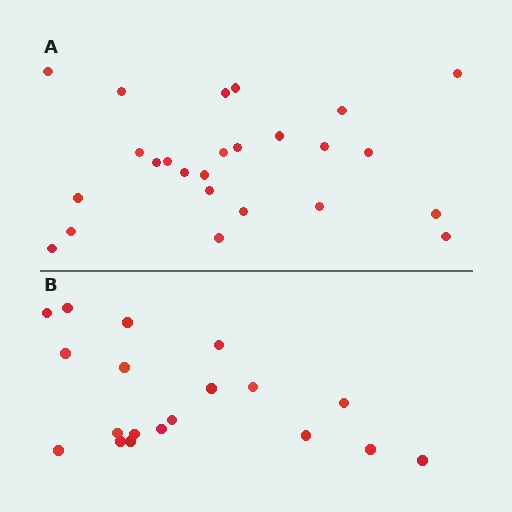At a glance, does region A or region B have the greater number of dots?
Region A (the top region) has more dots.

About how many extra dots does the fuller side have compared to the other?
Region A has about 6 more dots than region B.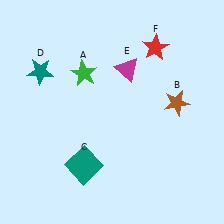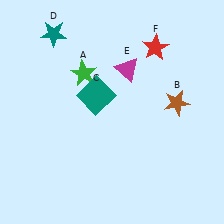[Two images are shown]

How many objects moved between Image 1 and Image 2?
2 objects moved between the two images.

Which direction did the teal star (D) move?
The teal star (D) moved up.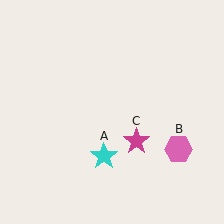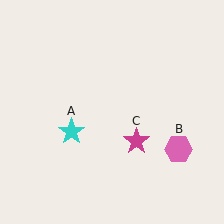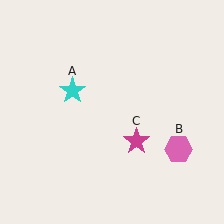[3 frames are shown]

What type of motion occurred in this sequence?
The cyan star (object A) rotated clockwise around the center of the scene.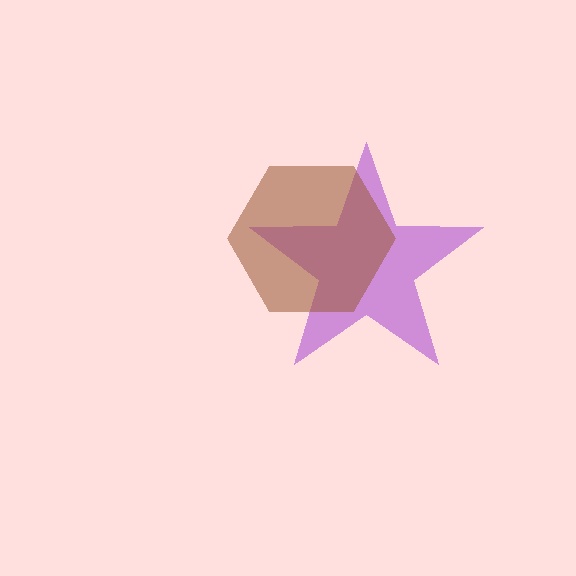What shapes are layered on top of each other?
The layered shapes are: a purple star, a brown hexagon.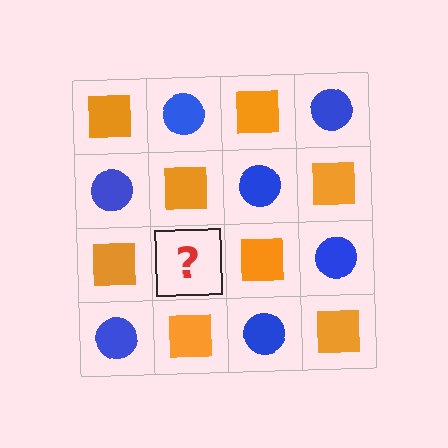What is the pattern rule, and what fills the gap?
The rule is that it alternates orange square and blue circle in a checkerboard pattern. The gap should be filled with a blue circle.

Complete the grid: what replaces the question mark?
The question mark should be replaced with a blue circle.